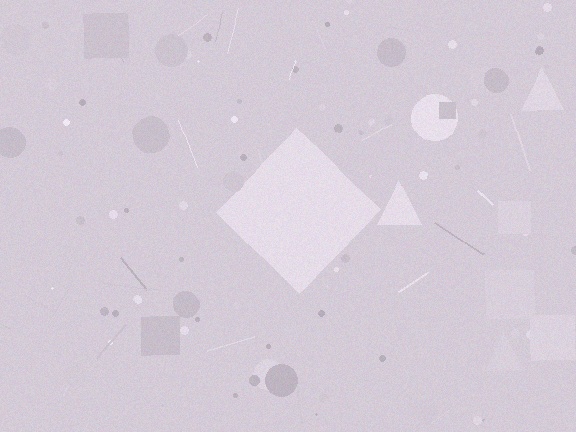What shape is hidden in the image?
A diamond is hidden in the image.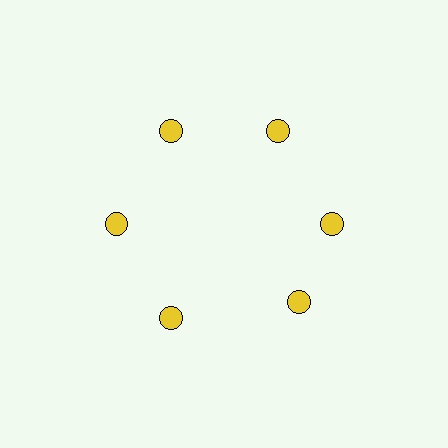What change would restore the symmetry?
The symmetry would be restored by rotating it back into even spacing with its neighbors so that all 6 circles sit at equal angles and equal distance from the center.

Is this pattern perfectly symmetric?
No. The 6 yellow circles are arranged in a ring, but one element near the 5 o'clock position is rotated out of alignment along the ring, breaking the 6-fold rotational symmetry.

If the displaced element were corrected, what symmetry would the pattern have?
It would have 6-fold rotational symmetry — the pattern would map onto itself every 60 degrees.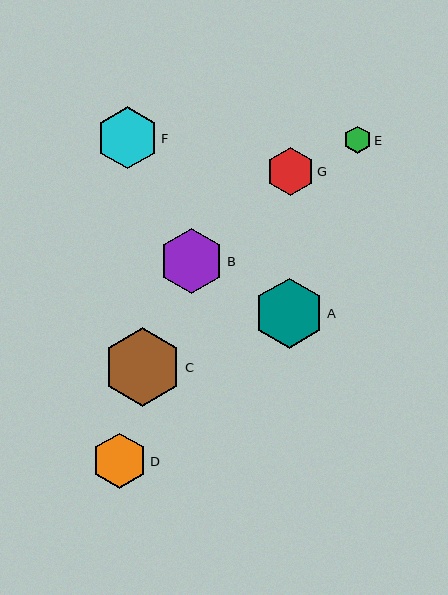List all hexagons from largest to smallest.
From largest to smallest: C, A, B, F, D, G, E.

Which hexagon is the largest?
Hexagon C is the largest with a size of approximately 79 pixels.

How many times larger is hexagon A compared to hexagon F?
Hexagon A is approximately 1.1 times the size of hexagon F.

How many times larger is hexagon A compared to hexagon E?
Hexagon A is approximately 2.6 times the size of hexagon E.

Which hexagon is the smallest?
Hexagon E is the smallest with a size of approximately 27 pixels.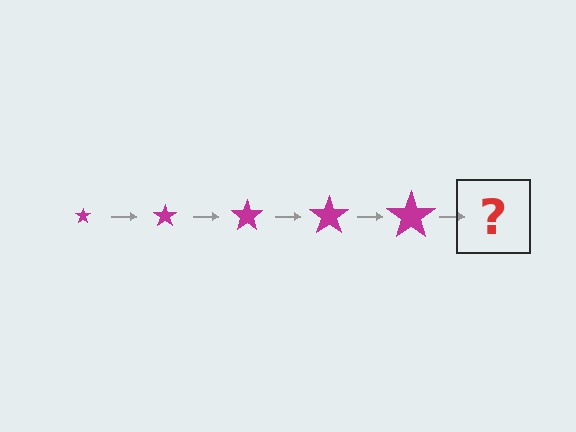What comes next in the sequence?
The next element should be a magenta star, larger than the previous one.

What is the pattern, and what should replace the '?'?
The pattern is that the star gets progressively larger each step. The '?' should be a magenta star, larger than the previous one.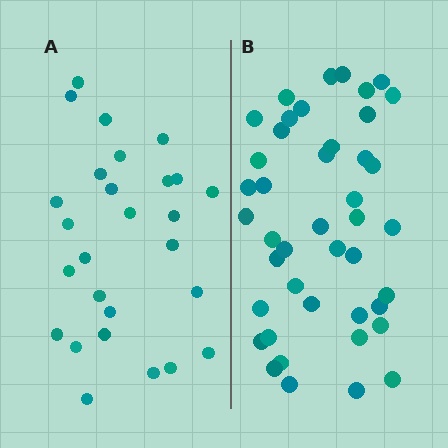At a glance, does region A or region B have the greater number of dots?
Region B (the right region) has more dots.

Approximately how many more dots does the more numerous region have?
Region B has approximately 15 more dots than region A.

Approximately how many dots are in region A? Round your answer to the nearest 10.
About 30 dots. (The exact count is 27, which rounds to 30.)